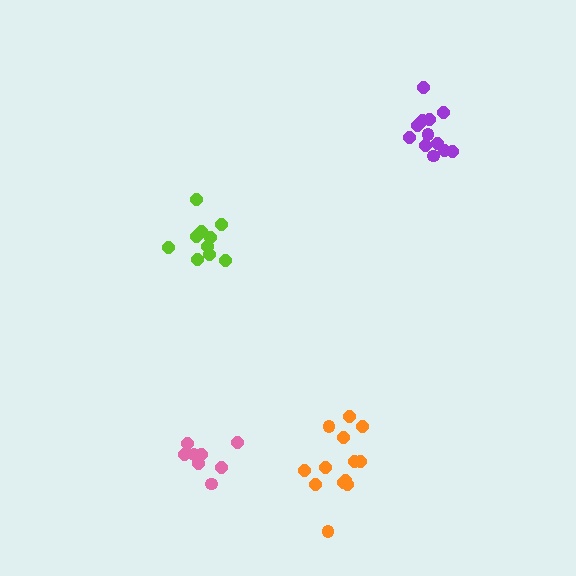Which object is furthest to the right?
The purple cluster is rightmost.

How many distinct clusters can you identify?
There are 4 distinct clusters.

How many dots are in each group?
Group 1: 10 dots, Group 2: 12 dots, Group 3: 13 dots, Group 4: 8 dots (43 total).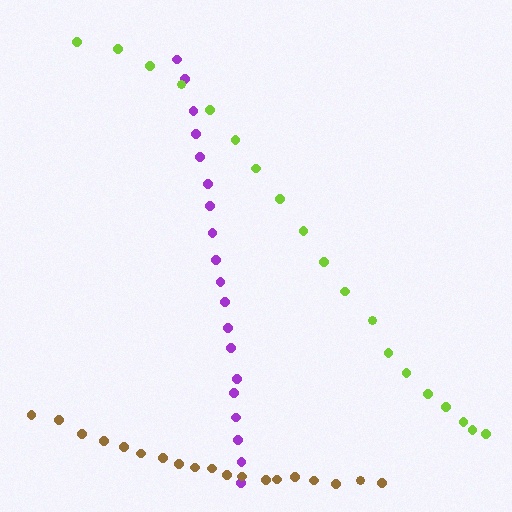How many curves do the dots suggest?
There are 3 distinct paths.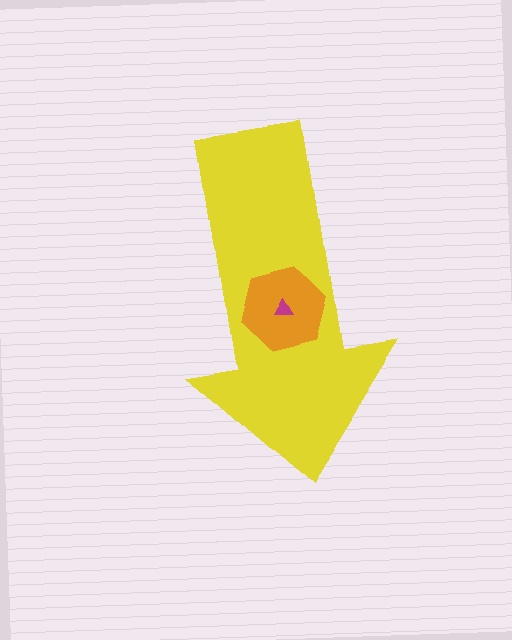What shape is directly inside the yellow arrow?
The orange hexagon.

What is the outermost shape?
The yellow arrow.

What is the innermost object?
The magenta triangle.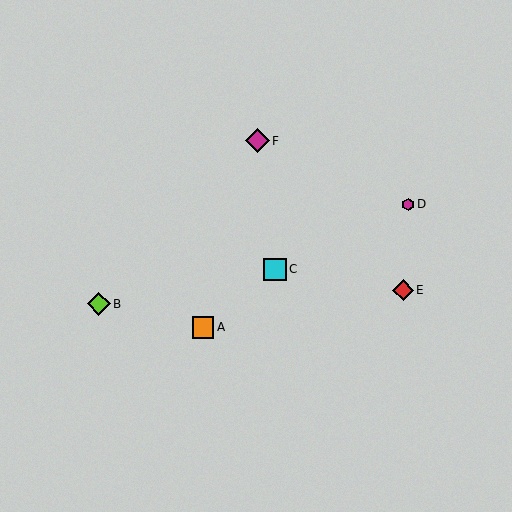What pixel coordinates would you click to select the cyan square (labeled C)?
Click at (275, 269) to select the cyan square C.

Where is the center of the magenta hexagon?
The center of the magenta hexagon is at (408, 204).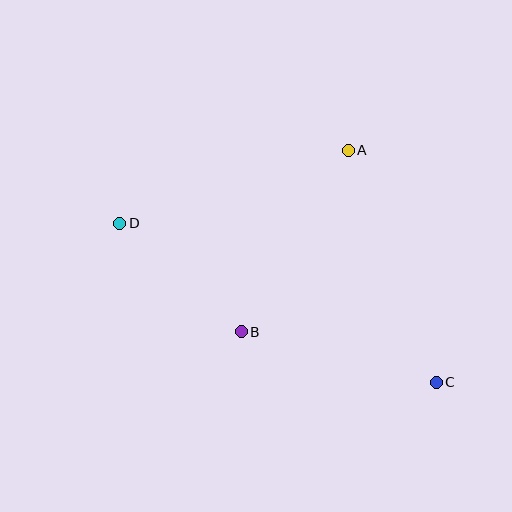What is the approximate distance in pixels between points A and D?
The distance between A and D is approximately 240 pixels.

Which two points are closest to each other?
Points B and D are closest to each other.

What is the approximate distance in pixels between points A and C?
The distance between A and C is approximately 248 pixels.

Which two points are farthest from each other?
Points C and D are farthest from each other.